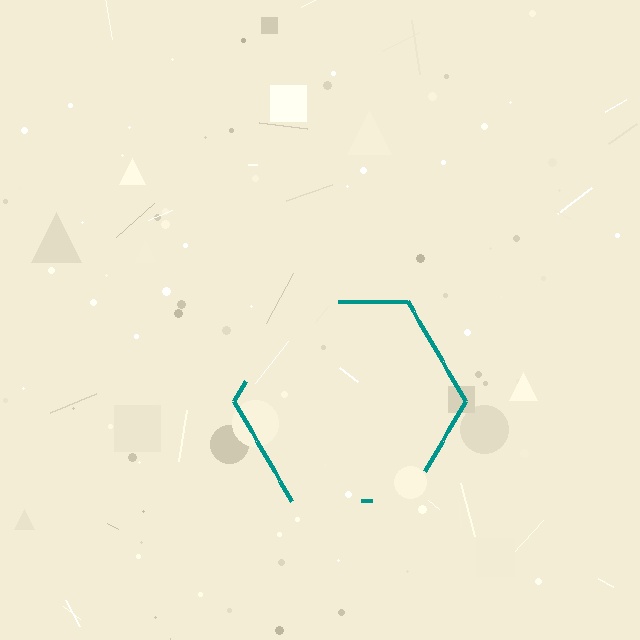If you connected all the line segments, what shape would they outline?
They would outline a hexagon.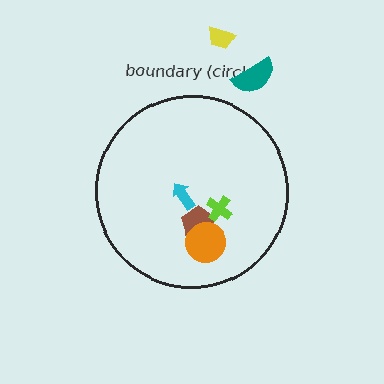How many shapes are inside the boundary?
4 inside, 2 outside.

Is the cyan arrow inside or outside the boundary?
Inside.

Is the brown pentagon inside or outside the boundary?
Inside.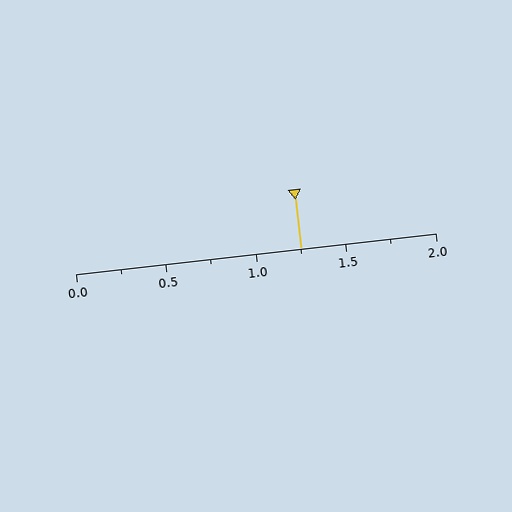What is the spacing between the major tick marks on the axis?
The major ticks are spaced 0.5 apart.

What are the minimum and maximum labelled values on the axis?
The axis runs from 0.0 to 2.0.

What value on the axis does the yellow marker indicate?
The marker indicates approximately 1.25.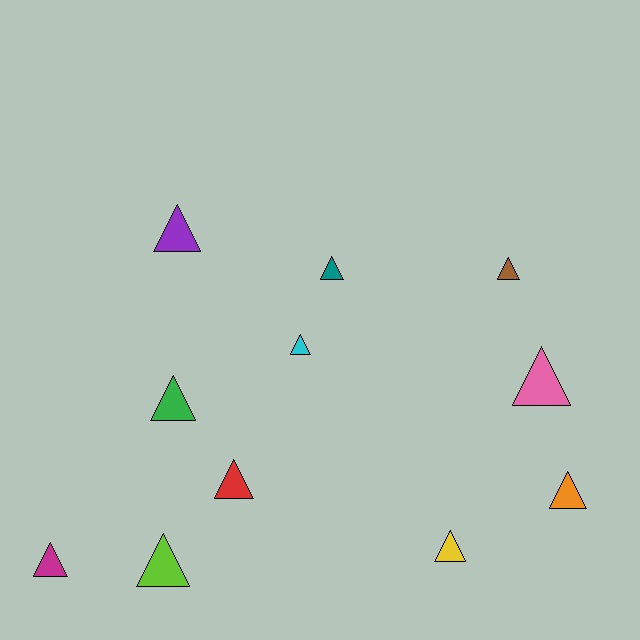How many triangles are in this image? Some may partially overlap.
There are 11 triangles.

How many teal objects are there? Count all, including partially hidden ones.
There is 1 teal object.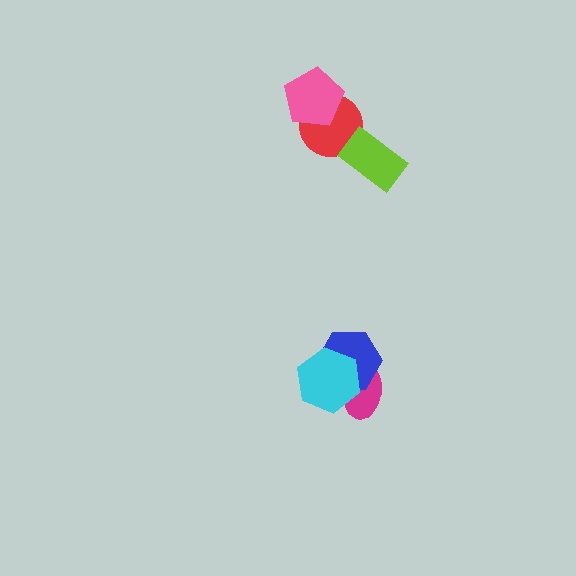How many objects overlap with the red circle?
2 objects overlap with the red circle.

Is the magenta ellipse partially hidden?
Yes, it is partially covered by another shape.